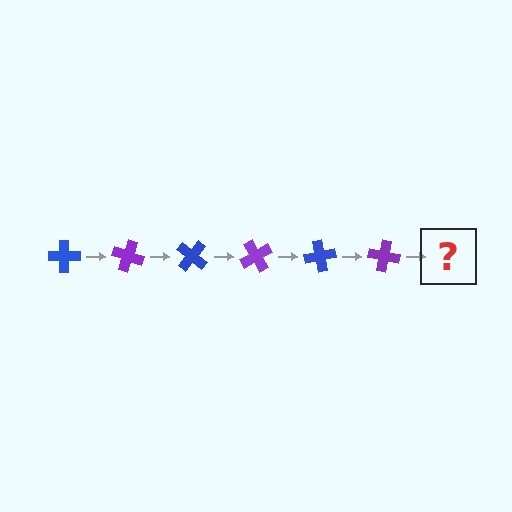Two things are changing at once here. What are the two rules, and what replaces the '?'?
The two rules are that it rotates 20 degrees each step and the color cycles through blue and purple. The '?' should be a blue cross, rotated 120 degrees from the start.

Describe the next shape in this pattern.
It should be a blue cross, rotated 120 degrees from the start.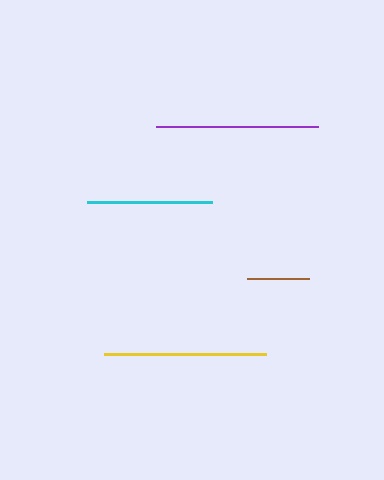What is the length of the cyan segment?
The cyan segment is approximately 125 pixels long.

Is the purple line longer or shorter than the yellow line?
The purple line is longer than the yellow line.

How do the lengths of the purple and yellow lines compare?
The purple and yellow lines are approximately the same length.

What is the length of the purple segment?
The purple segment is approximately 162 pixels long.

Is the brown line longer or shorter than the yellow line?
The yellow line is longer than the brown line.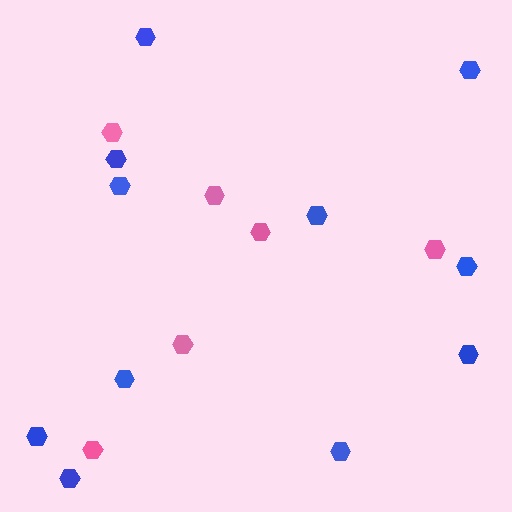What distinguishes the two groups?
There are 2 groups: one group of pink hexagons (6) and one group of blue hexagons (11).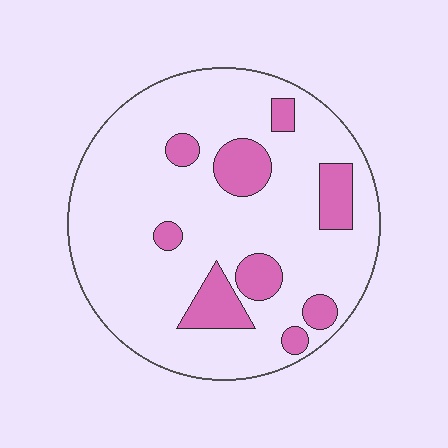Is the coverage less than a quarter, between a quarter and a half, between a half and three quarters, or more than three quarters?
Less than a quarter.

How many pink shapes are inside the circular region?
9.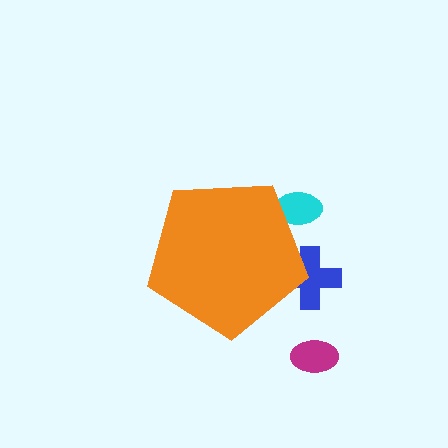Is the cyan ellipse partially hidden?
Yes, the cyan ellipse is partially hidden behind the orange pentagon.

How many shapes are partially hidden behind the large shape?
2 shapes are partially hidden.